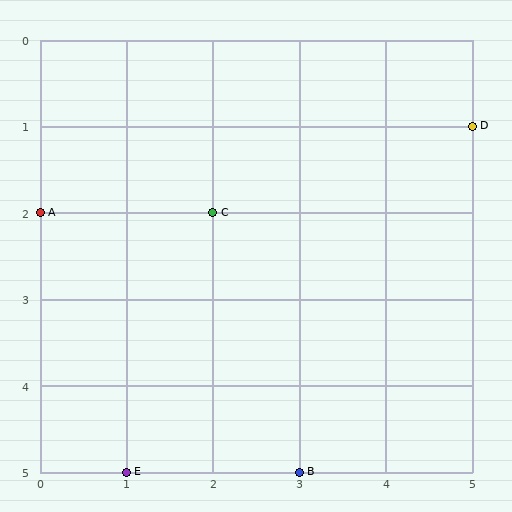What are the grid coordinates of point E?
Point E is at grid coordinates (1, 5).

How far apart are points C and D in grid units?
Points C and D are 3 columns and 1 row apart (about 3.2 grid units diagonally).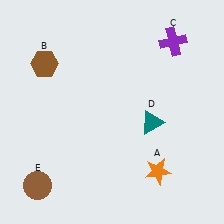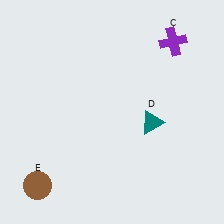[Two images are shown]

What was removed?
The orange star (A), the brown hexagon (B) were removed in Image 2.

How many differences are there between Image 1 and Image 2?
There are 2 differences between the two images.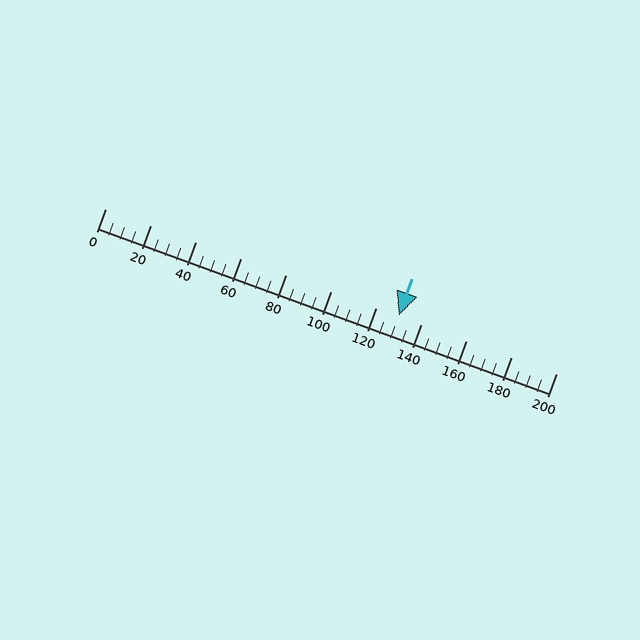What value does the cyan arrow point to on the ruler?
The cyan arrow points to approximately 130.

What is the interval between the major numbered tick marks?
The major tick marks are spaced 20 units apart.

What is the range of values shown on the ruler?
The ruler shows values from 0 to 200.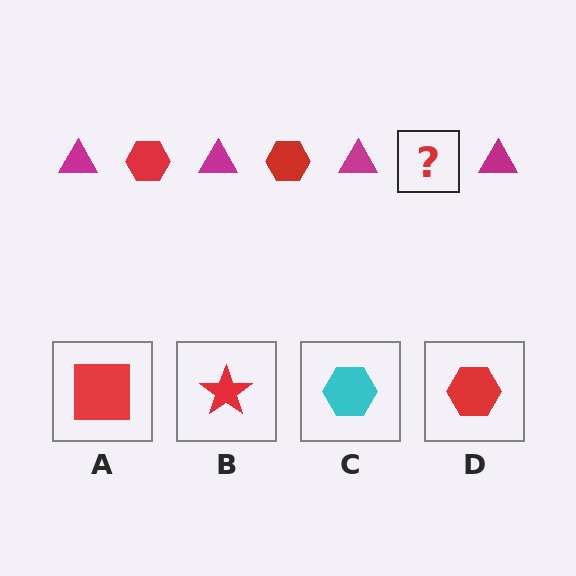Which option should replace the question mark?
Option D.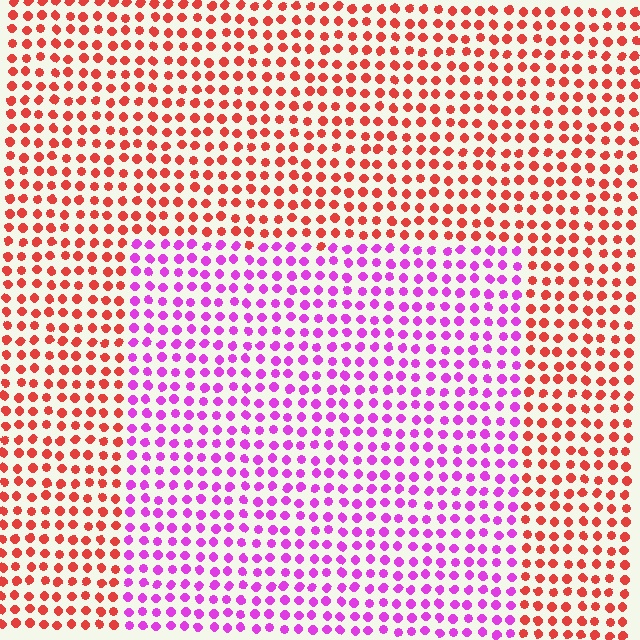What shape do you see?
I see a rectangle.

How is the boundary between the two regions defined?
The boundary is defined purely by a slight shift in hue (about 62 degrees). Spacing, size, and orientation are identical on both sides.